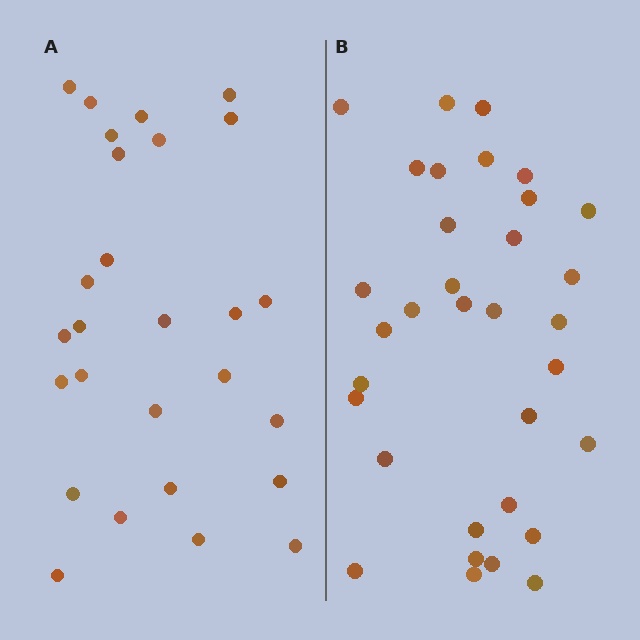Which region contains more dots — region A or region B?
Region B (the right region) has more dots.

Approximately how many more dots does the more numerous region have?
Region B has about 6 more dots than region A.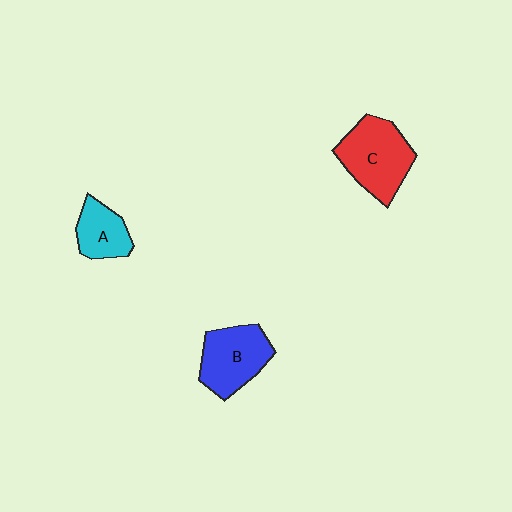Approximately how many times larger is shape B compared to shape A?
Approximately 1.5 times.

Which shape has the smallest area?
Shape A (cyan).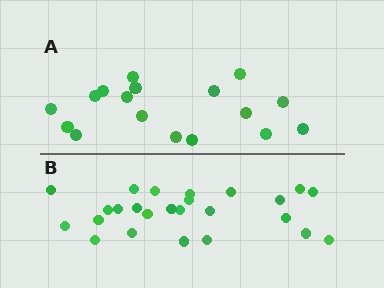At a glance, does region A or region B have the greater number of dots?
Region B (the bottom region) has more dots.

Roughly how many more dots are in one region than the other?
Region B has roughly 8 or so more dots than region A.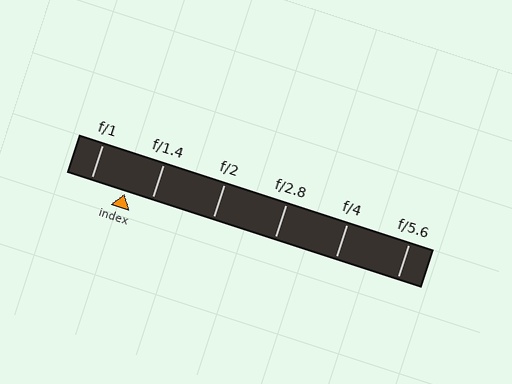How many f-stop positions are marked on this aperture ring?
There are 6 f-stop positions marked.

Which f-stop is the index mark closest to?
The index mark is closest to f/1.4.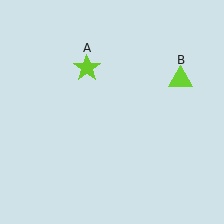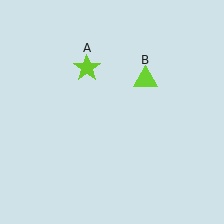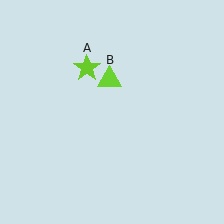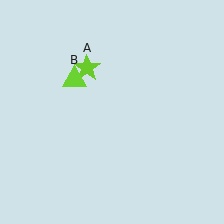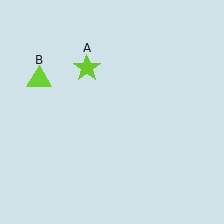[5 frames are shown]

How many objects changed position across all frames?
1 object changed position: lime triangle (object B).